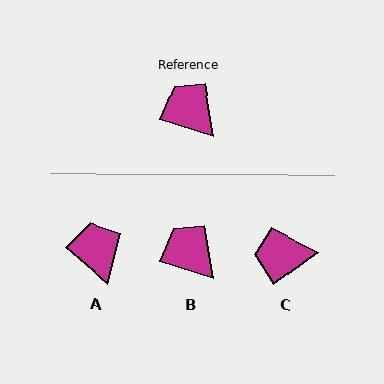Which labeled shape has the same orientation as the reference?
B.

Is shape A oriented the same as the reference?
No, it is off by about 24 degrees.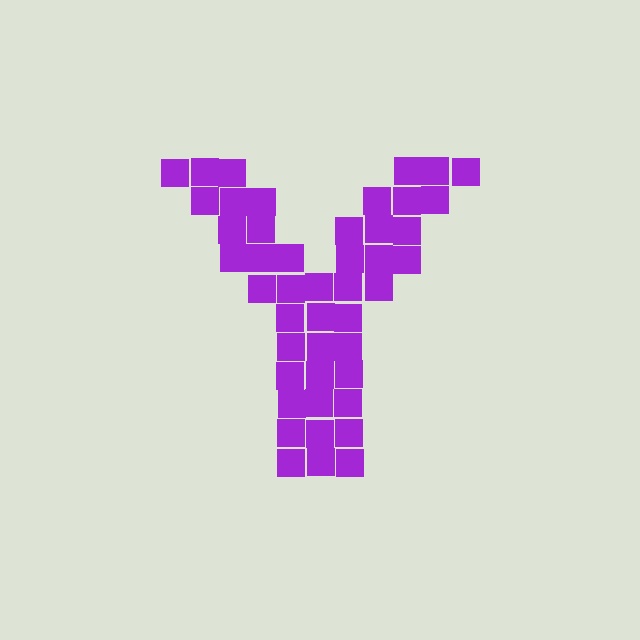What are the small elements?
The small elements are squares.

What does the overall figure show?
The overall figure shows the letter Y.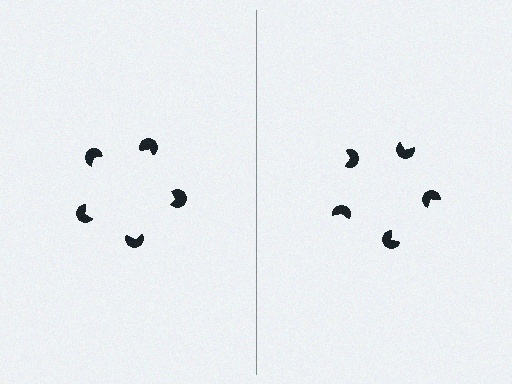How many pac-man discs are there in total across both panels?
10 — 5 on each side.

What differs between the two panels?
The pac-man discs are positioned identically on both sides; only the wedge orientations differ. On the left they align to a pentagon; on the right they are misaligned.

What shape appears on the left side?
An illusory pentagon.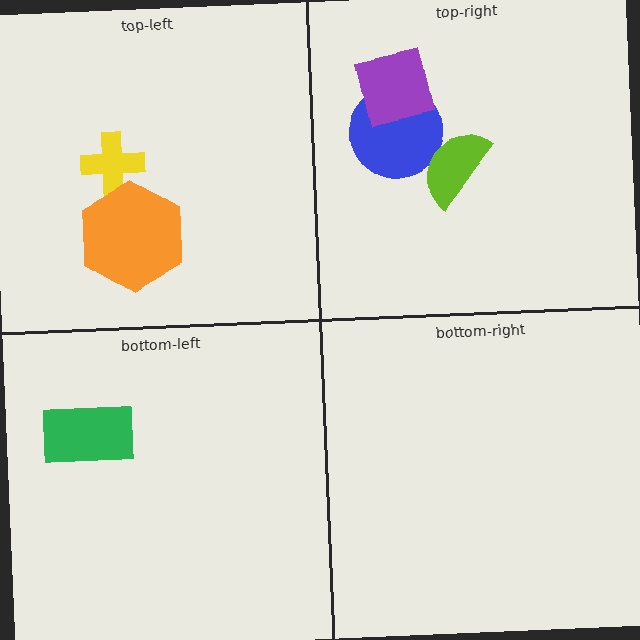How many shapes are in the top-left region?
2.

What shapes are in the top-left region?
The yellow cross, the orange hexagon.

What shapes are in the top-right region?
The blue circle, the purple square, the lime semicircle.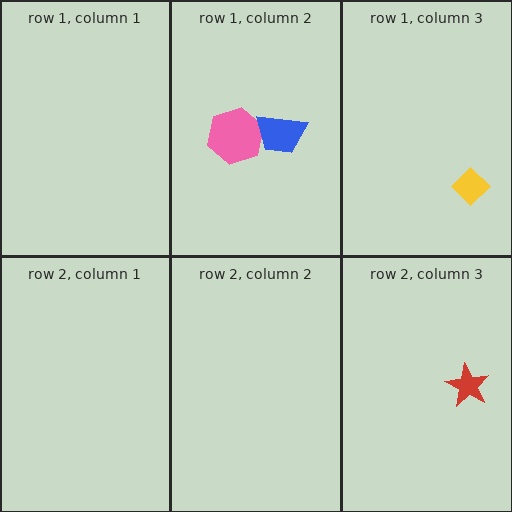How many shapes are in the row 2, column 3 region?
1.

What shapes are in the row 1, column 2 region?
The pink hexagon, the blue trapezoid.